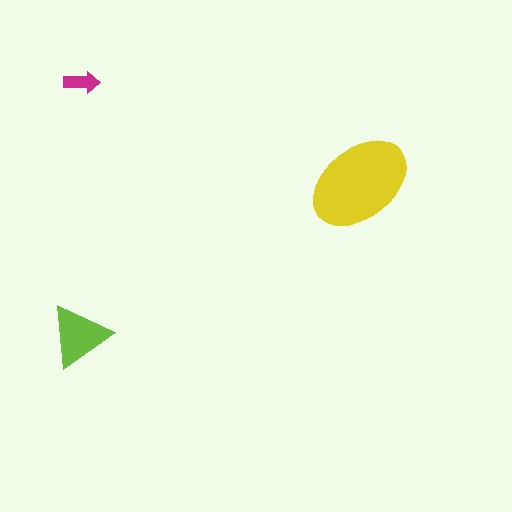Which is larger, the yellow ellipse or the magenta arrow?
The yellow ellipse.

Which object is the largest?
The yellow ellipse.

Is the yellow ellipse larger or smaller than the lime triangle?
Larger.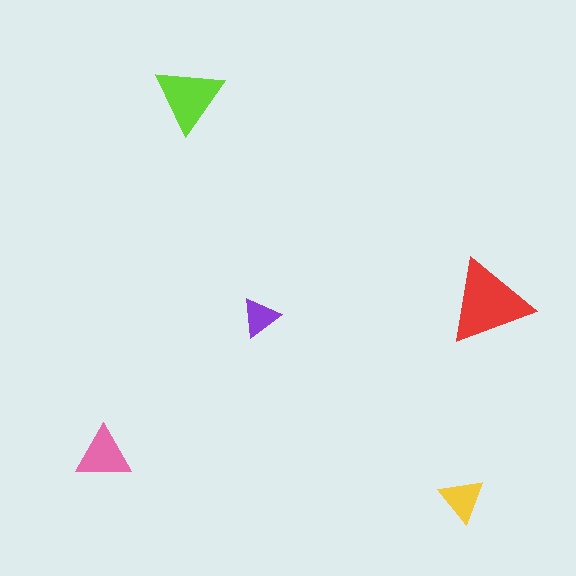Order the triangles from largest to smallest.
the red one, the lime one, the pink one, the yellow one, the purple one.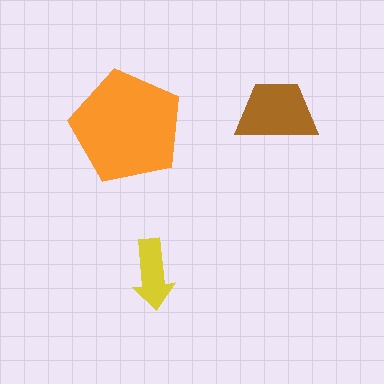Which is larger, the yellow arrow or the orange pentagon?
The orange pentagon.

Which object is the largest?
The orange pentagon.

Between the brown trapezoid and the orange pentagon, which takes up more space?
The orange pentagon.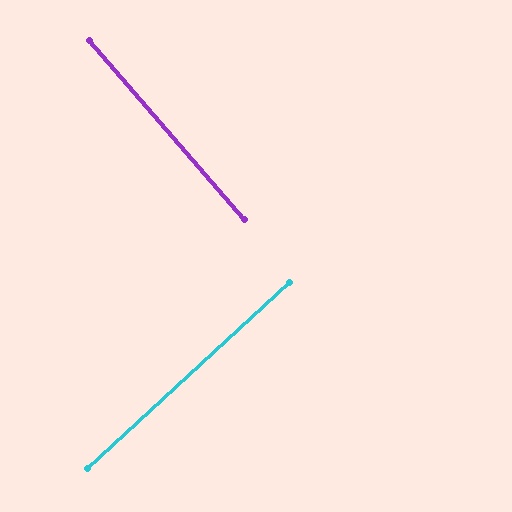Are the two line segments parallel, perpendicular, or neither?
Perpendicular — they meet at approximately 88°.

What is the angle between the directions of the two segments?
Approximately 88 degrees.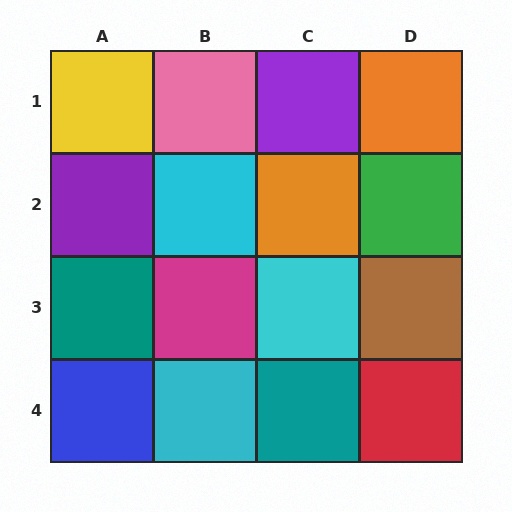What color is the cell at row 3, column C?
Cyan.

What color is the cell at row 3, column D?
Brown.